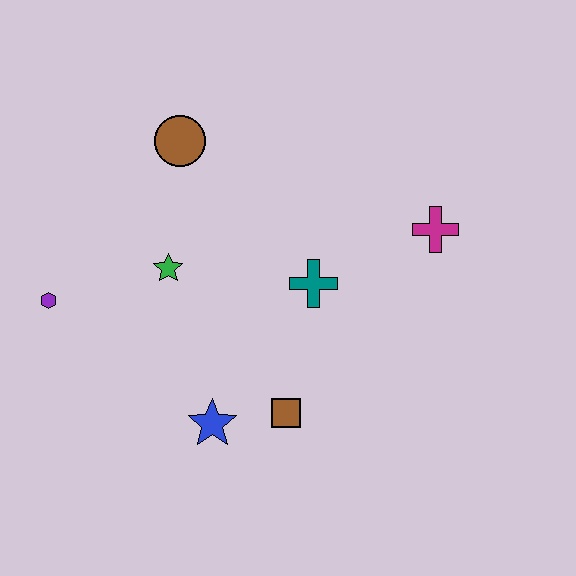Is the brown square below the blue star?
No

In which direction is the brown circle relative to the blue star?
The brown circle is above the blue star.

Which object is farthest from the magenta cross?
The purple hexagon is farthest from the magenta cross.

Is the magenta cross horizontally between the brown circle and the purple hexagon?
No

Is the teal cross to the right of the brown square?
Yes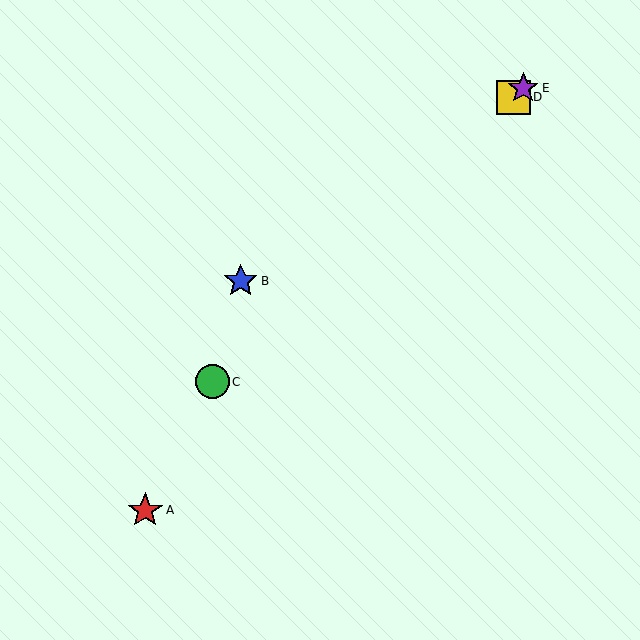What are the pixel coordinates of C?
Object C is at (212, 382).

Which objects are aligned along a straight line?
Objects C, D, E are aligned along a straight line.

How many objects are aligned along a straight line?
3 objects (C, D, E) are aligned along a straight line.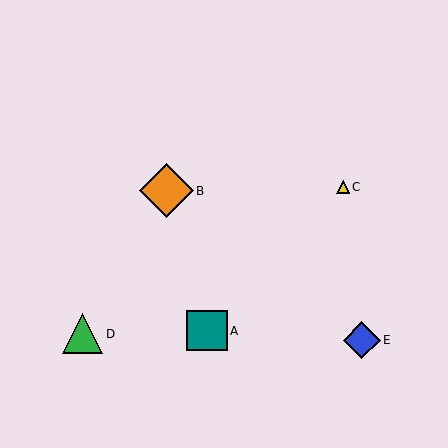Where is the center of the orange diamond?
The center of the orange diamond is at (166, 191).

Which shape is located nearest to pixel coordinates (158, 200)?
The orange diamond (labeled B) at (166, 191) is nearest to that location.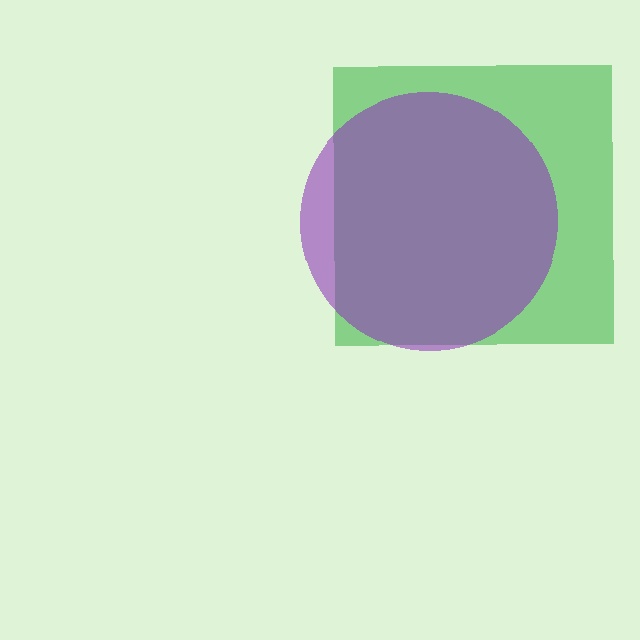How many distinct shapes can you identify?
There are 2 distinct shapes: a green square, a purple circle.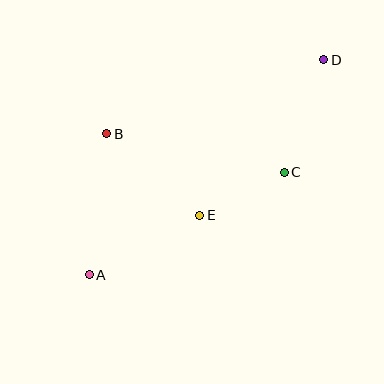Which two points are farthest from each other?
Points A and D are farthest from each other.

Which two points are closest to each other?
Points C and E are closest to each other.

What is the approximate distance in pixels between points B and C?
The distance between B and C is approximately 182 pixels.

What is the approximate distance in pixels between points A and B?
The distance between A and B is approximately 142 pixels.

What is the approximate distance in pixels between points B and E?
The distance between B and E is approximately 124 pixels.